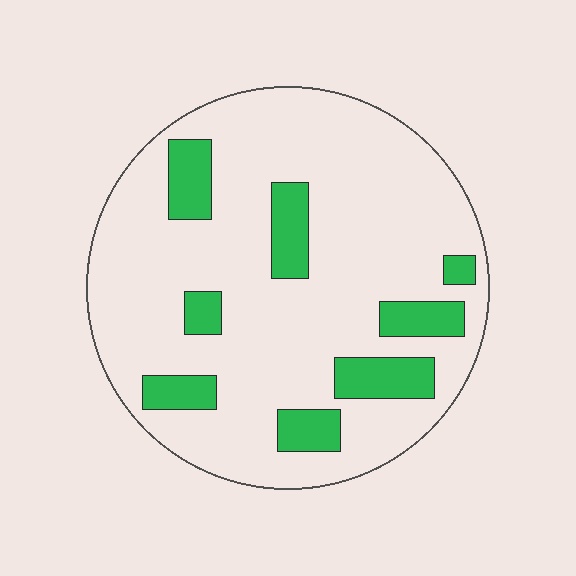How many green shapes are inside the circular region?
8.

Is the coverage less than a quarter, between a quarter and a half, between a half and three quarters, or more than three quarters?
Less than a quarter.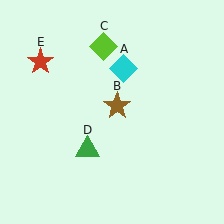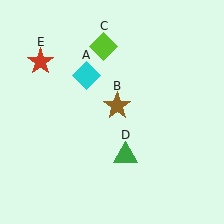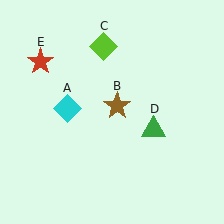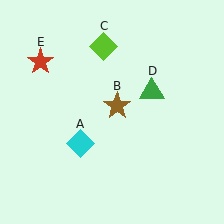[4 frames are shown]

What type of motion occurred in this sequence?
The cyan diamond (object A), green triangle (object D) rotated counterclockwise around the center of the scene.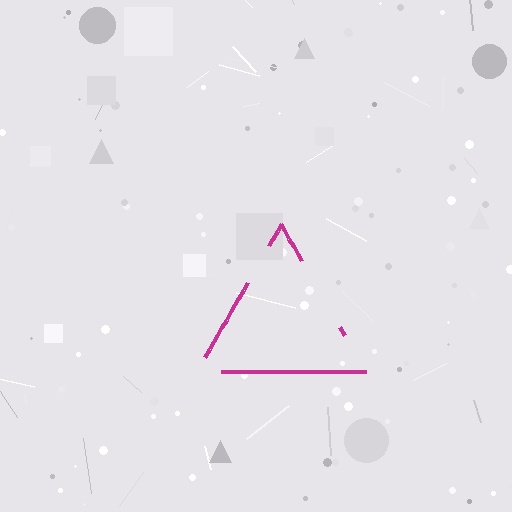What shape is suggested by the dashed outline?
The dashed outline suggests a triangle.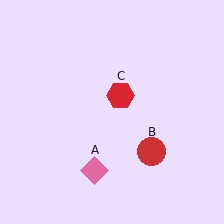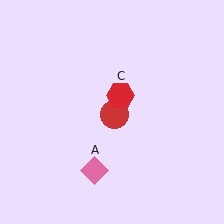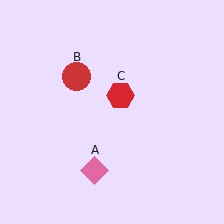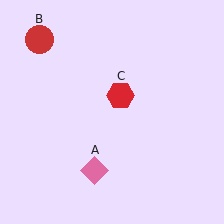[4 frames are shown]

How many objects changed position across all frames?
1 object changed position: red circle (object B).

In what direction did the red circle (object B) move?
The red circle (object B) moved up and to the left.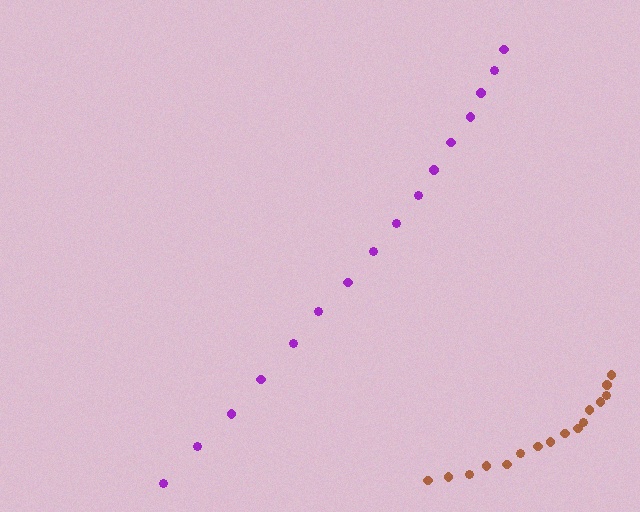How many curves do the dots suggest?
There are 2 distinct paths.